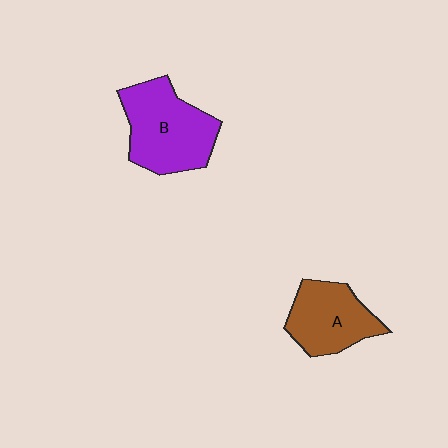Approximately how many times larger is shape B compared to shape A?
Approximately 1.3 times.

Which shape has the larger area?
Shape B (purple).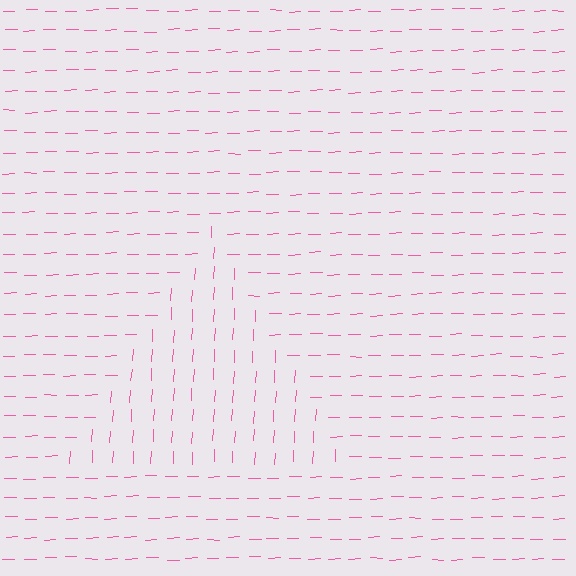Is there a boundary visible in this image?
Yes, there is a texture boundary formed by a change in line orientation.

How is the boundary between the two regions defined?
The boundary is defined purely by a change in line orientation (approximately 85 degrees difference). All lines are the same color and thickness.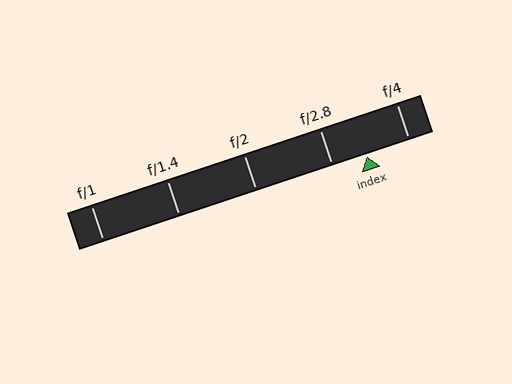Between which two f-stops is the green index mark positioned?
The index mark is between f/2.8 and f/4.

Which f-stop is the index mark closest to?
The index mark is closest to f/2.8.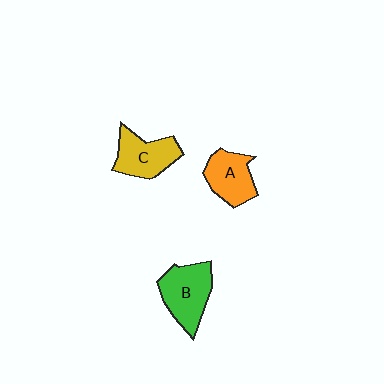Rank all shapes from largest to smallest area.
From largest to smallest: B (green), C (yellow), A (orange).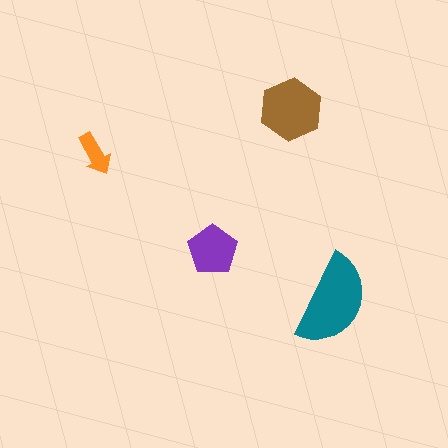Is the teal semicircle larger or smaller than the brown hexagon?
Larger.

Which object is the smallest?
The orange arrow.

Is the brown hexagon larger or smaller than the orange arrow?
Larger.